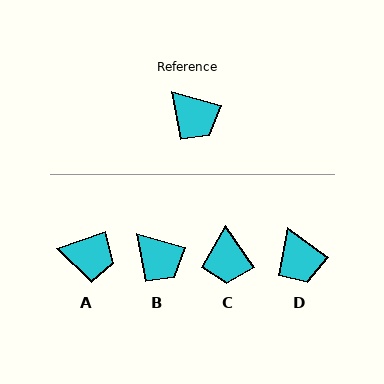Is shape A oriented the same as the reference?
No, it is off by about 35 degrees.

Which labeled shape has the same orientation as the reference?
B.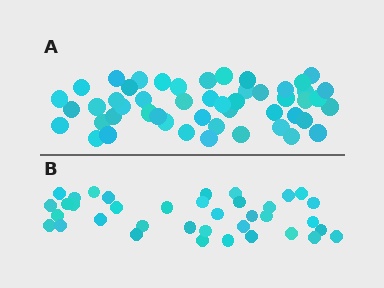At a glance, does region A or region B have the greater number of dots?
Region A (the top region) has more dots.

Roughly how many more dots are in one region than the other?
Region A has approximately 15 more dots than region B.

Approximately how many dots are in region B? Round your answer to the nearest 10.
About 40 dots. (The exact count is 37, which rounds to 40.)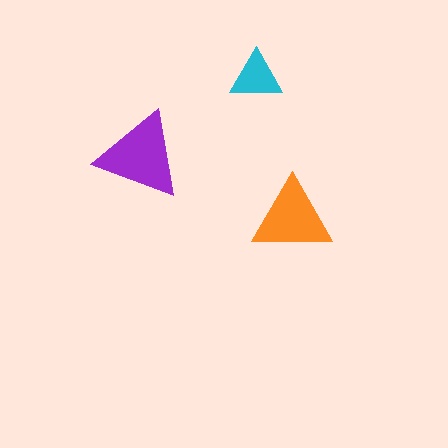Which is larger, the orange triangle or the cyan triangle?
The orange one.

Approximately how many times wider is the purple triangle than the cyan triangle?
About 1.5 times wider.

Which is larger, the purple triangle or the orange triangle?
The purple one.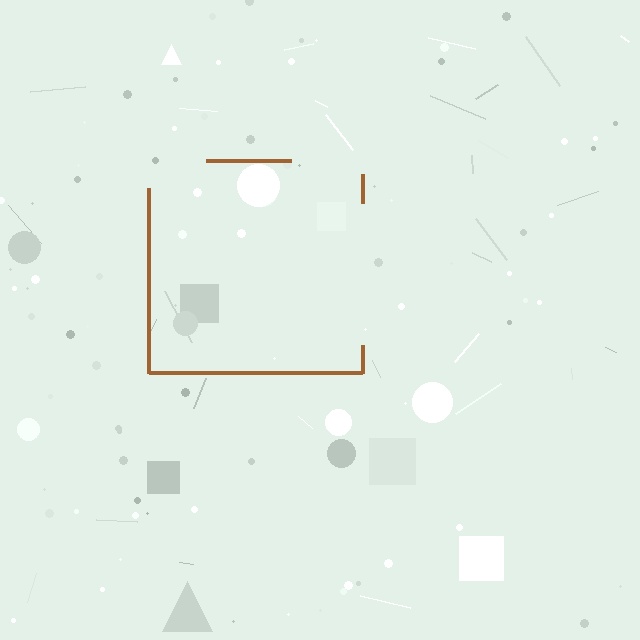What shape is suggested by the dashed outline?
The dashed outline suggests a square.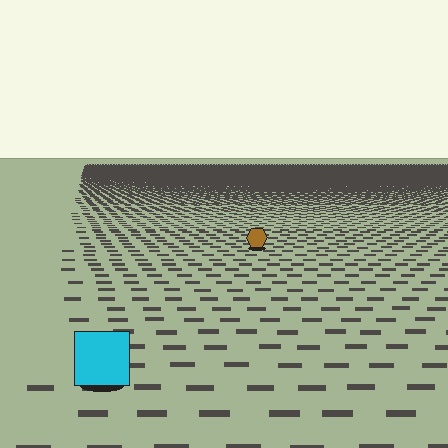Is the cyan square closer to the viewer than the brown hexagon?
Yes. The cyan square is closer — you can tell from the texture gradient: the ground texture is coarser near it.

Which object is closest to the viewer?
The cyan square is closest. The texture marks near it are larger and more spread out.